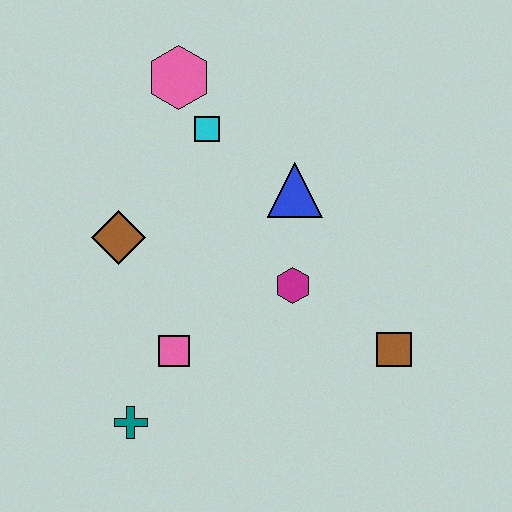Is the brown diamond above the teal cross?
Yes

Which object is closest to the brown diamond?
The pink square is closest to the brown diamond.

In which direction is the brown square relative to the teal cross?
The brown square is to the right of the teal cross.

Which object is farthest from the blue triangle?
The teal cross is farthest from the blue triangle.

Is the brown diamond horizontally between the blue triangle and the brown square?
No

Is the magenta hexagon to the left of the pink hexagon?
No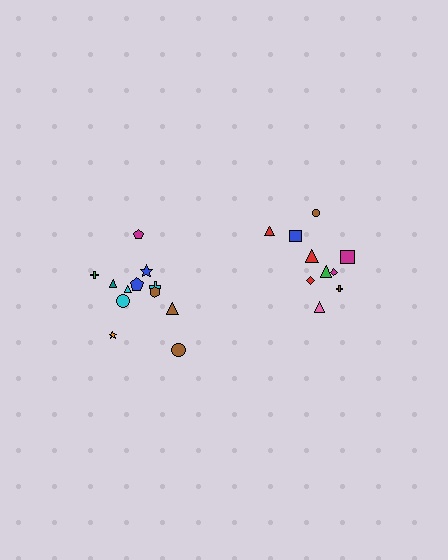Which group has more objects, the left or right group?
The left group.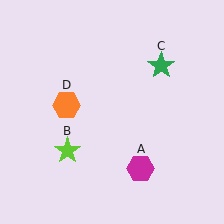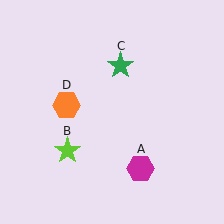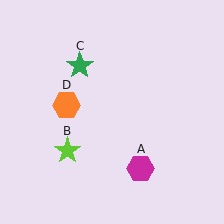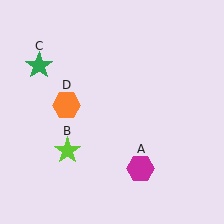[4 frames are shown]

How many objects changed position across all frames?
1 object changed position: green star (object C).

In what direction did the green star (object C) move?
The green star (object C) moved left.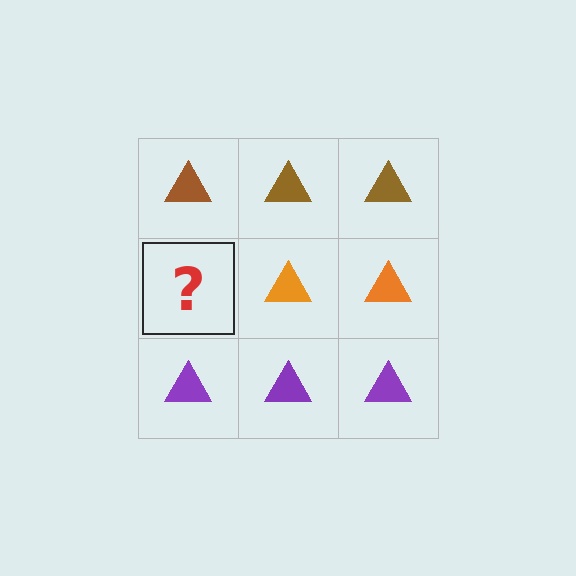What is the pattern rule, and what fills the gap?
The rule is that each row has a consistent color. The gap should be filled with an orange triangle.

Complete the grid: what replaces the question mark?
The question mark should be replaced with an orange triangle.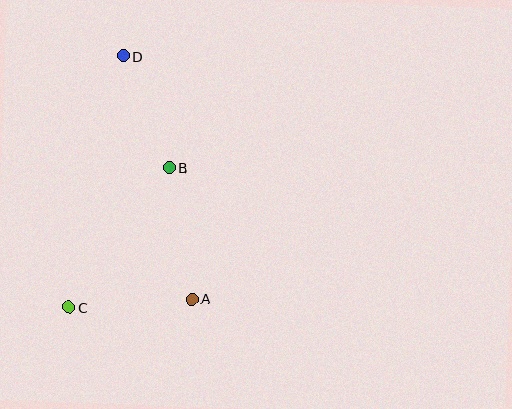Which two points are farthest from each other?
Points C and D are farthest from each other.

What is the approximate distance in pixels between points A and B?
The distance between A and B is approximately 133 pixels.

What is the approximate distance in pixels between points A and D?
The distance between A and D is approximately 253 pixels.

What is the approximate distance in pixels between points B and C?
The distance between B and C is approximately 172 pixels.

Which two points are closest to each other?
Points B and D are closest to each other.